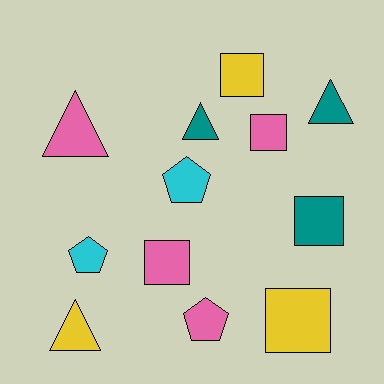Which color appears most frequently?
Pink, with 4 objects.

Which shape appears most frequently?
Square, with 5 objects.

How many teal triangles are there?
There are 2 teal triangles.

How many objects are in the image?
There are 12 objects.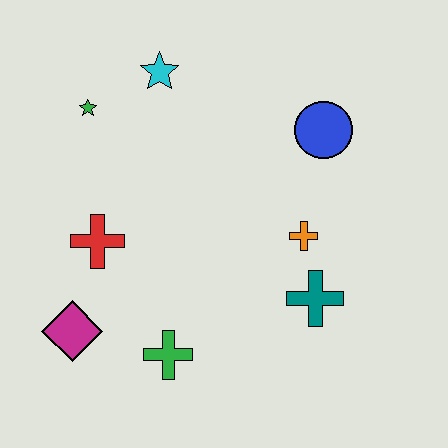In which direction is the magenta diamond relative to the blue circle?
The magenta diamond is to the left of the blue circle.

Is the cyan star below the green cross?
No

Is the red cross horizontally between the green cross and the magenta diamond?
Yes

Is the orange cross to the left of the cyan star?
No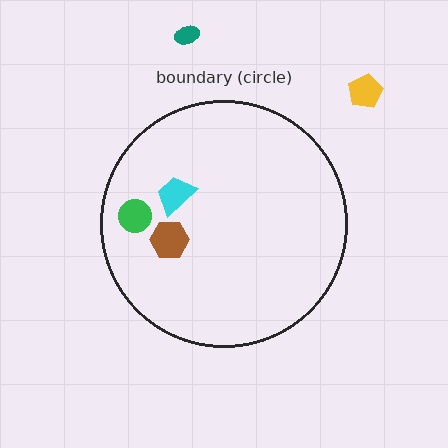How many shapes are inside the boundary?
3 inside, 2 outside.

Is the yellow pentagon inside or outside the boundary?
Outside.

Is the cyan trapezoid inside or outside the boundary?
Inside.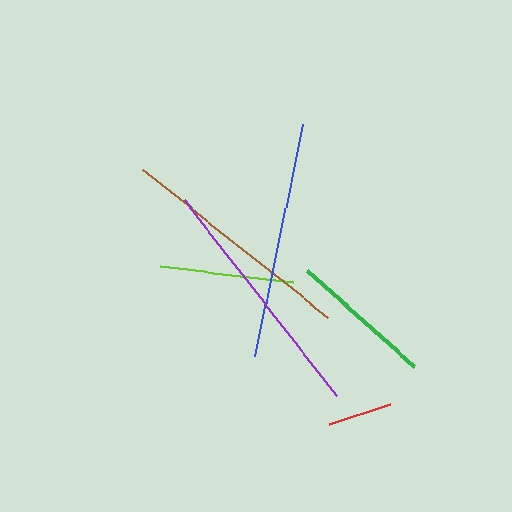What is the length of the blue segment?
The blue segment is approximately 236 pixels long.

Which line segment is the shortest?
The red line is the shortest at approximately 64 pixels.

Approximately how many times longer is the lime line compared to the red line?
The lime line is approximately 2.1 times the length of the red line.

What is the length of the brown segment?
The brown segment is approximately 236 pixels long.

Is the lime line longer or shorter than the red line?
The lime line is longer than the red line.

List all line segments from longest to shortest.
From longest to shortest: purple, brown, blue, green, lime, red.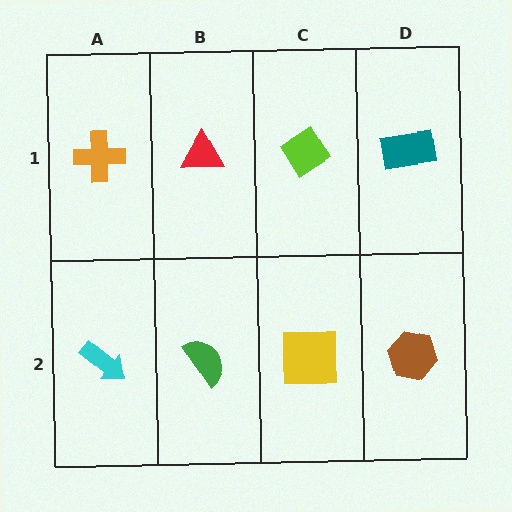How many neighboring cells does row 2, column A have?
2.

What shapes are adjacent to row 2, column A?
An orange cross (row 1, column A), a green semicircle (row 2, column B).